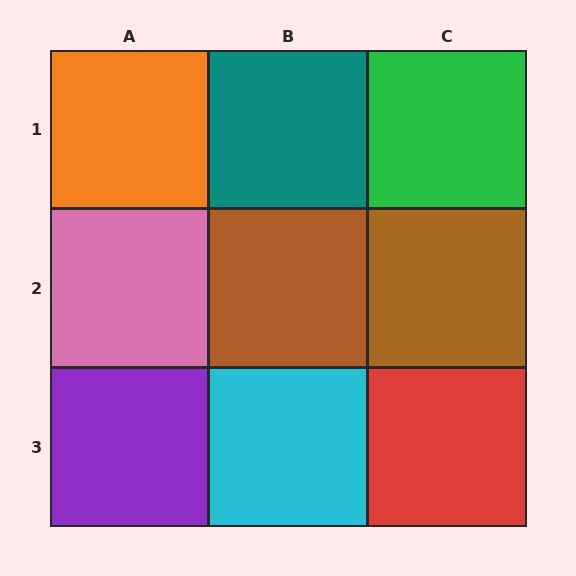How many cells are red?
1 cell is red.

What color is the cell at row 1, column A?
Orange.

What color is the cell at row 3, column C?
Red.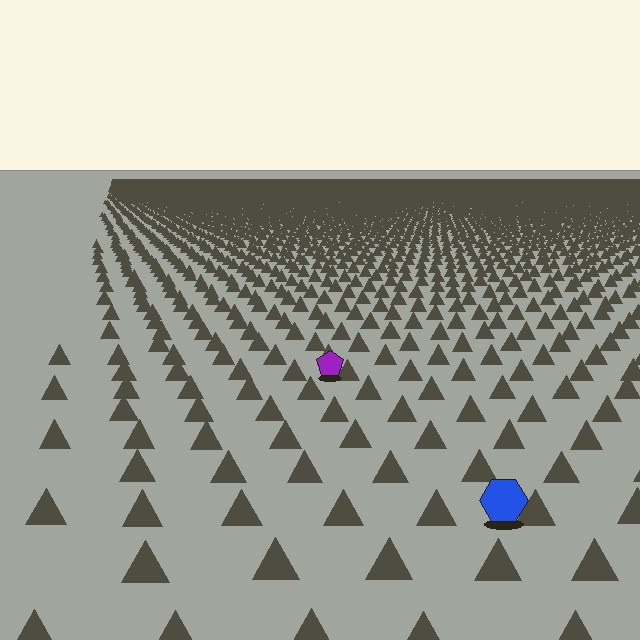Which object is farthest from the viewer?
The purple pentagon is farthest from the viewer. It appears smaller and the ground texture around it is denser.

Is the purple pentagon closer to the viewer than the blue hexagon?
No. The blue hexagon is closer — you can tell from the texture gradient: the ground texture is coarser near it.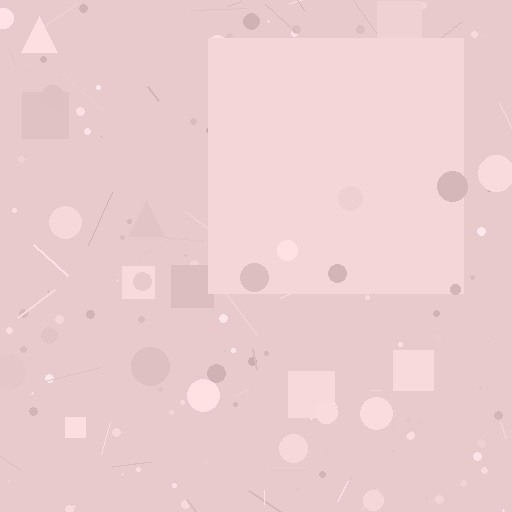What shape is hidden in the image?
A square is hidden in the image.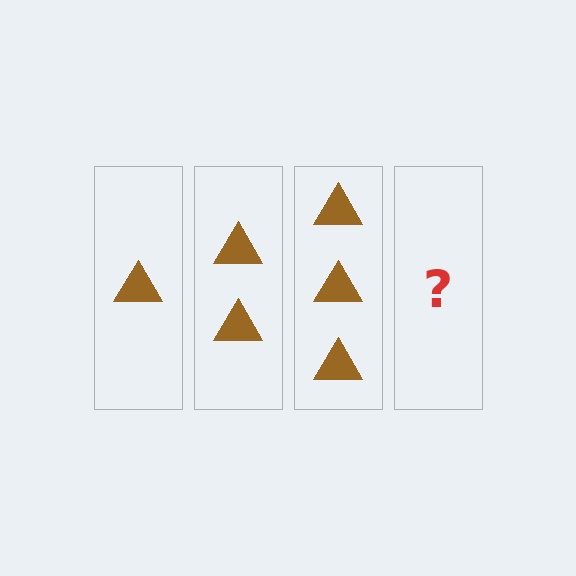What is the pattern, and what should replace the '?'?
The pattern is that each step adds one more triangle. The '?' should be 4 triangles.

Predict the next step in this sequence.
The next step is 4 triangles.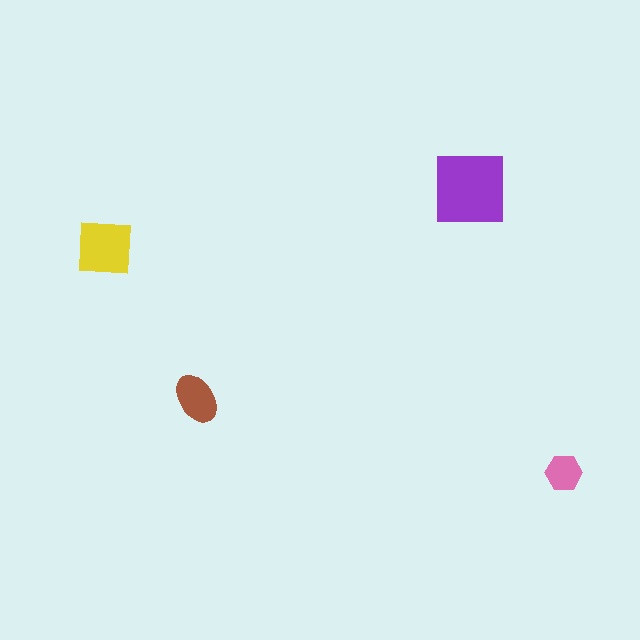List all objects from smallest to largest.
The pink hexagon, the brown ellipse, the yellow square, the purple square.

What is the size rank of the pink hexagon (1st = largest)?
4th.